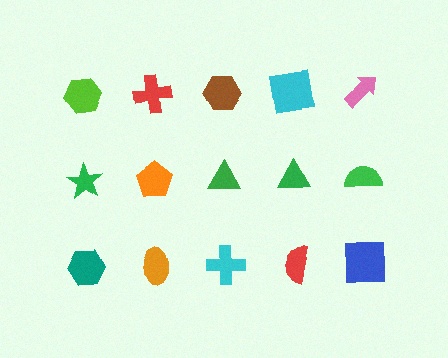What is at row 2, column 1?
A green star.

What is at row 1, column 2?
A red cross.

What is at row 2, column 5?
A green semicircle.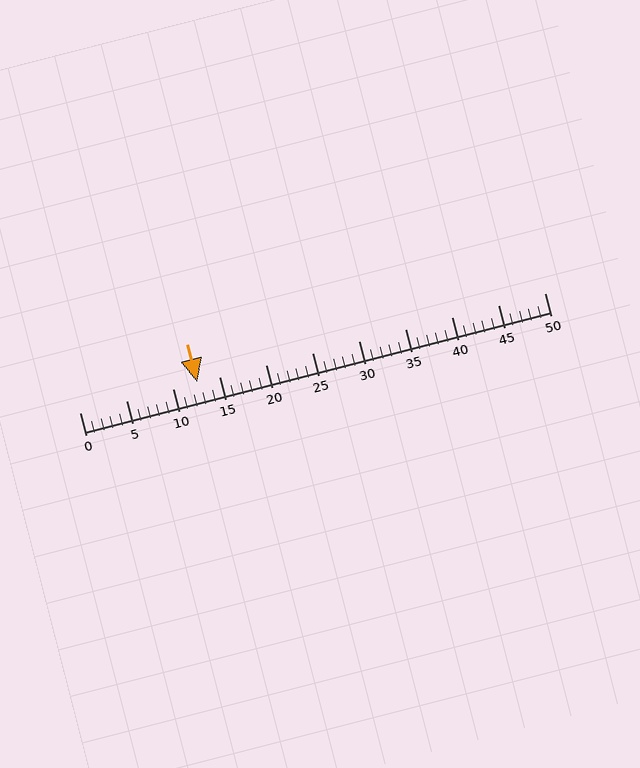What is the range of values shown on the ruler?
The ruler shows values from 0 to 50.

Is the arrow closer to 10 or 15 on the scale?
The arrow is closer to 15.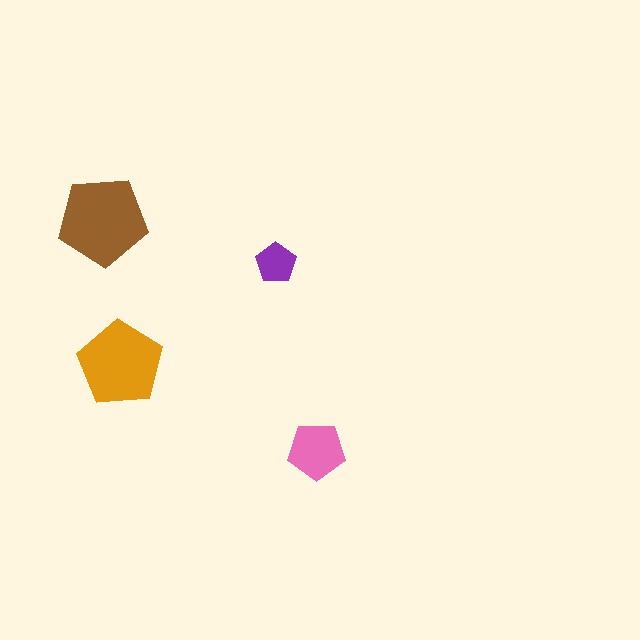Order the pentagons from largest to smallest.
the brown one, the orange one, the pink one, the purple one.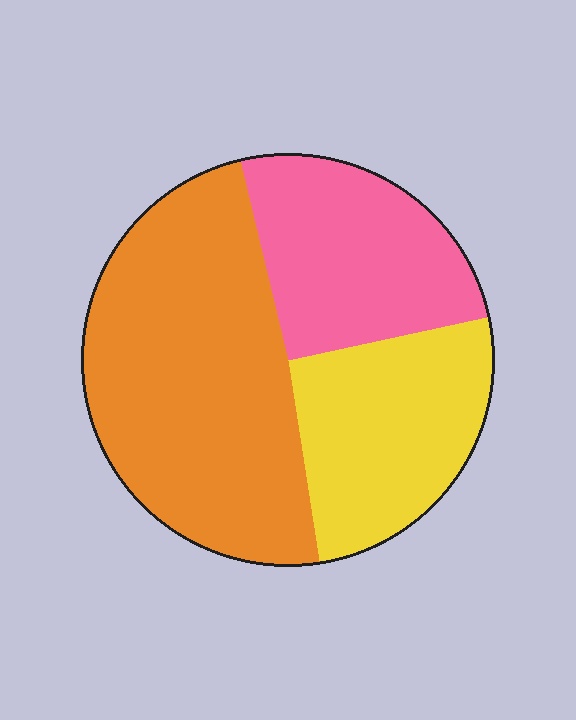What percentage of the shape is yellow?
Yellow covers roughly 25% of the shape.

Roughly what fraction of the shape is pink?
Pink takes up between a quarter and a half of the shape.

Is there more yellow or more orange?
Orange.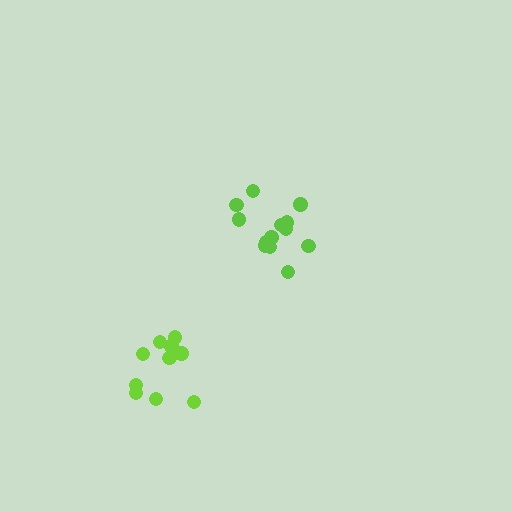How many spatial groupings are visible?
There are 2 spatial groupings.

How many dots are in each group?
Group 1: 13 dots, Group 2: 11 dots (24 total).